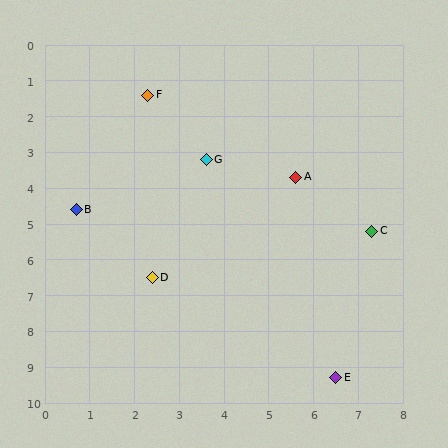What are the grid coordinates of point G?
Point G is at approximately (3.6, 3.2).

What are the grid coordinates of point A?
Point A is at approximately (5.6, 3.7).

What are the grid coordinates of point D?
Point D is at approximately (2.4, 6.5).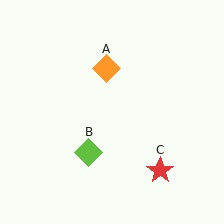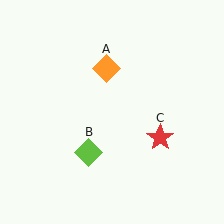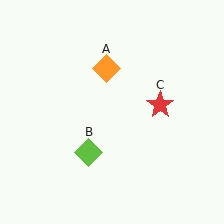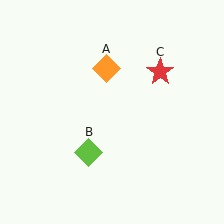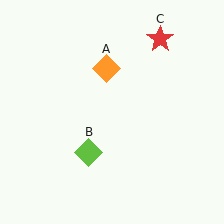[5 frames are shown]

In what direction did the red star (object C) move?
The red star (object C) moved up.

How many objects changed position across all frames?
1 object changed position: red star (object C).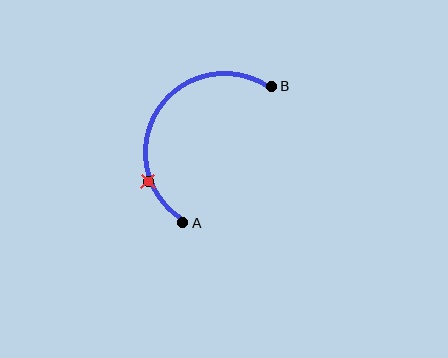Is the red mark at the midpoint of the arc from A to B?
No. The red mark lies on the arc but is closer to endpoint A. The arc midpoint would be at the point on the curve equidistant along the arc from both A and B.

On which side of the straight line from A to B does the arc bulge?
The arc bulges to the left of the straight line connecting A and B.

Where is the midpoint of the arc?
The arc midpoint is the point on the curve farthest from the straight line joining A and B. It sits to the left of that line.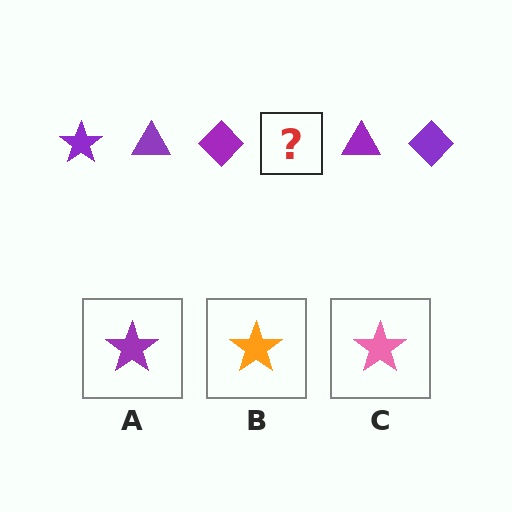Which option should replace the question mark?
Option A.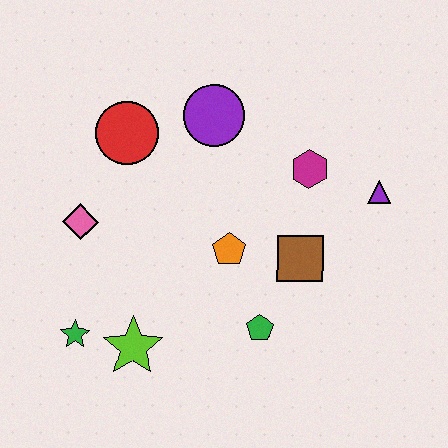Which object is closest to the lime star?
The green star is closest to the lime star.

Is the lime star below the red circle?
Yes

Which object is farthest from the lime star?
The purple triangle is farthest from the lime star.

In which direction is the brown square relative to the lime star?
The brown square is to the right of the lime star.